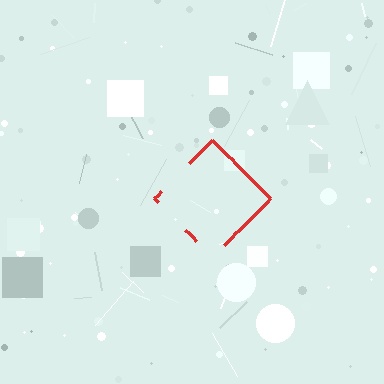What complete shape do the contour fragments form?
The contour fragments form a diamond.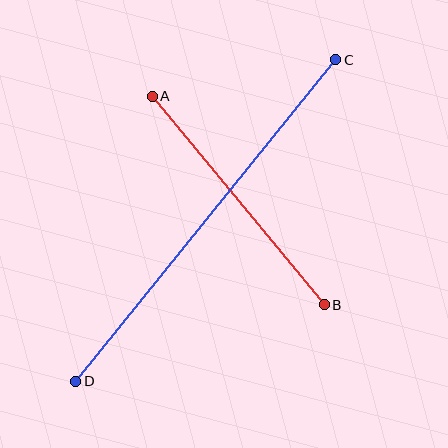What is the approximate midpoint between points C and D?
The midpoint is at approximately (206, 220) pixels.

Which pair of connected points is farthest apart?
Points C and D are farthest apart.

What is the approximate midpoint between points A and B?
The midpoint is at approximately (238, 201) pixels.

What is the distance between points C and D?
The distance is approximately 413 pixels.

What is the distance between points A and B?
The distance is approximately 270 pixels.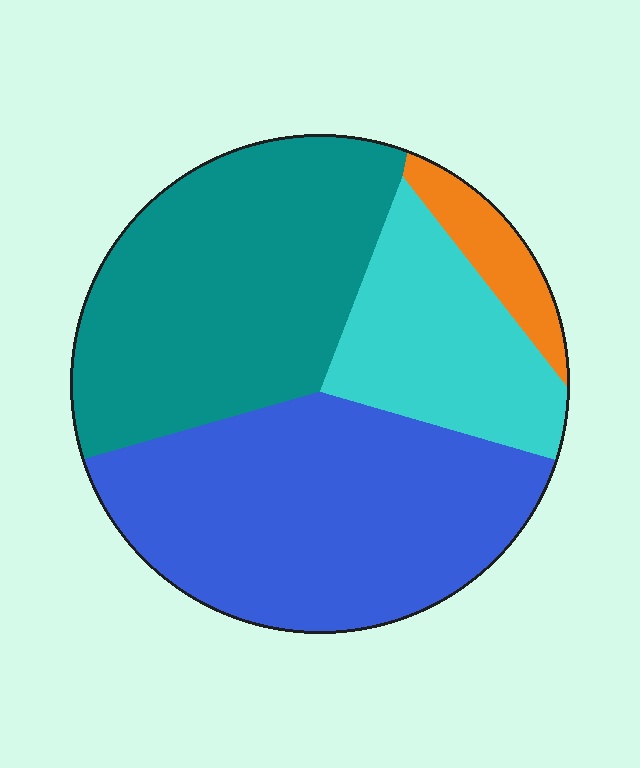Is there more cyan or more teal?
Teal.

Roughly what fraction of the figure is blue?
Blue takes up between a third and a half of the figure.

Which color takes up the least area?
Orange, at roughly 5%.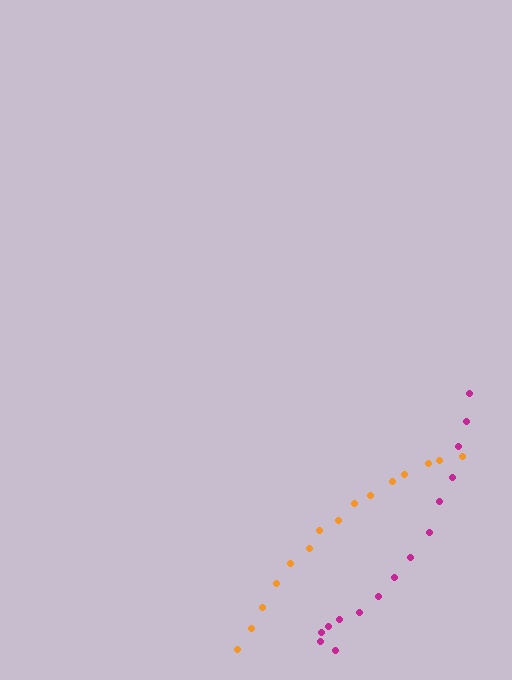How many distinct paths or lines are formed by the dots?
There are 2 distinct paths.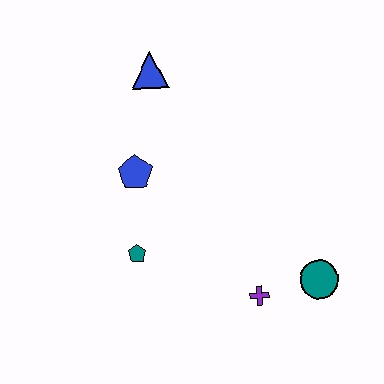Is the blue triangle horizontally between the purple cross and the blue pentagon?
Yes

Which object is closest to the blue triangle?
The blue pentagon is closest to the blue triangle.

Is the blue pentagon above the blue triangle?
No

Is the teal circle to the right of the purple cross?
Yes